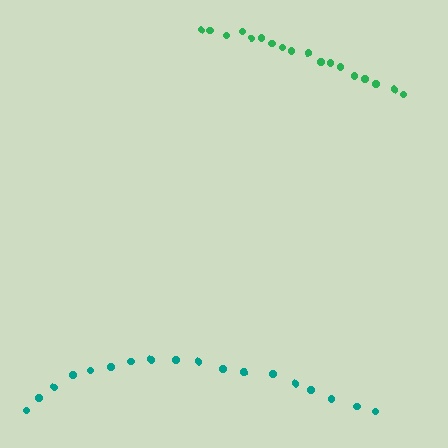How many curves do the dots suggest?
There are 2 distinct paths.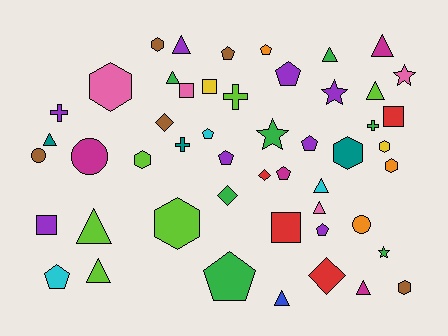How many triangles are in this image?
There are 12 triangles.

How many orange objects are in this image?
There are 3 orange objects.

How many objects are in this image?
There are 50 objects.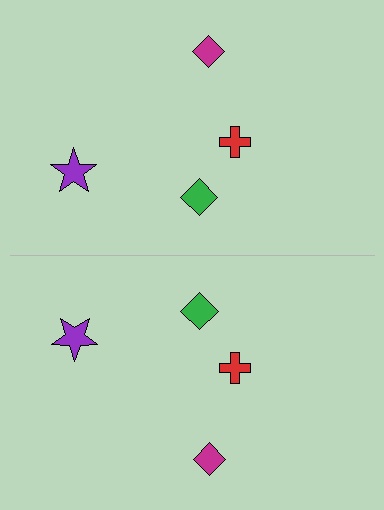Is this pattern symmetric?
Yes, this pattern has bilateral (reflection) symmetry.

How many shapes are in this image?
There are 8 shapes in this image.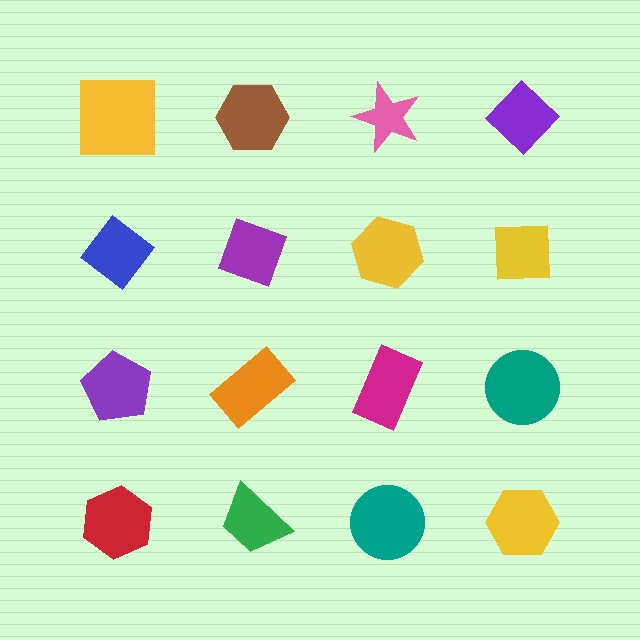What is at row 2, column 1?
A blue diamond.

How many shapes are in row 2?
4 shapes.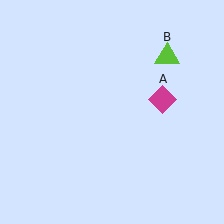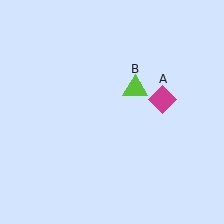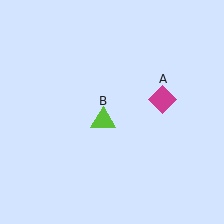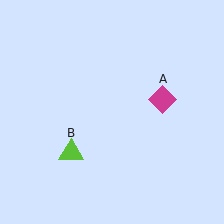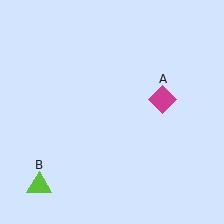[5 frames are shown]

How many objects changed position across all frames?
1 object changed position: lime triangle (object B).